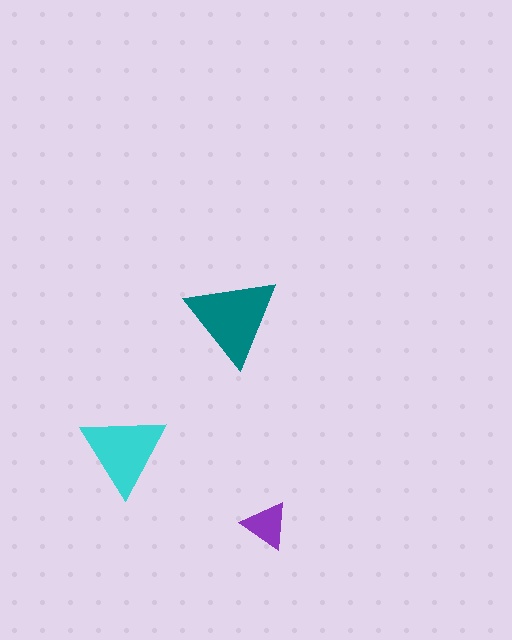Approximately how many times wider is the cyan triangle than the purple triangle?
About 2 times wider.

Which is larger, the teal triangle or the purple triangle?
The teal one.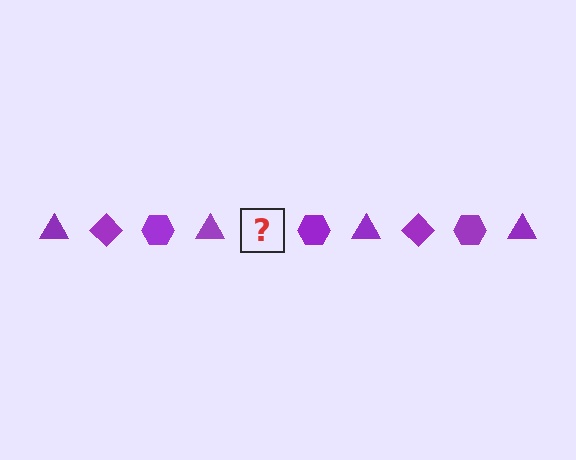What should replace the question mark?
The question mark should be replaced with a purple diamond.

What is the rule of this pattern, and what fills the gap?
The rule is that the pattern cycles through triangle, diamond, hexagon shapes in purple. The gap should be filled with a purple diamond.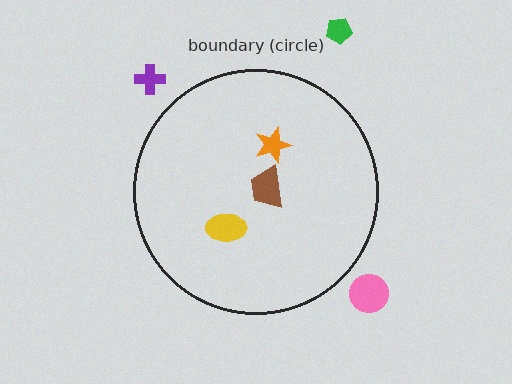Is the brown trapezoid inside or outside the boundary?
Inside.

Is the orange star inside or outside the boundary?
Inside.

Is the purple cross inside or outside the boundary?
Outside.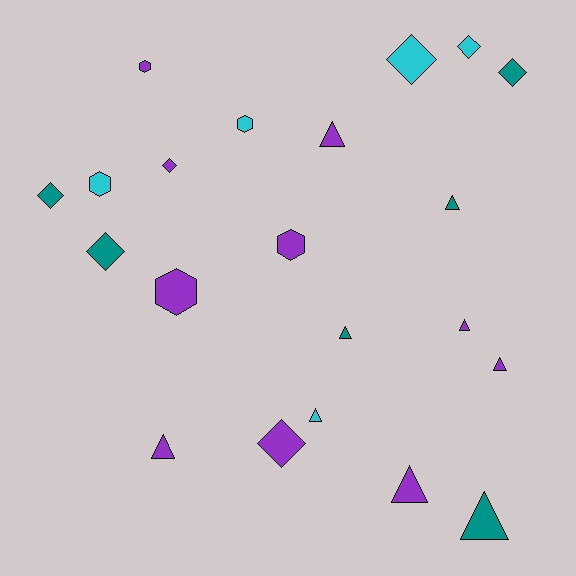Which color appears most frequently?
Purple, with 10 objects.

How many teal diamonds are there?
There are 3 teal diamonds.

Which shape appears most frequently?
Triangle, with 9 objects.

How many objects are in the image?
There are 21 objects.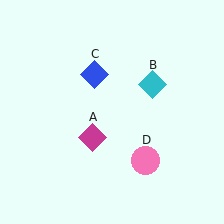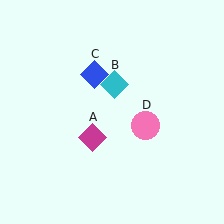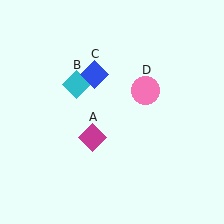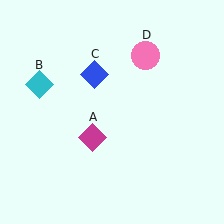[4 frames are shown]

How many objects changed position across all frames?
2 objects changed position: cyan diamond (object B), pink circle (object D).